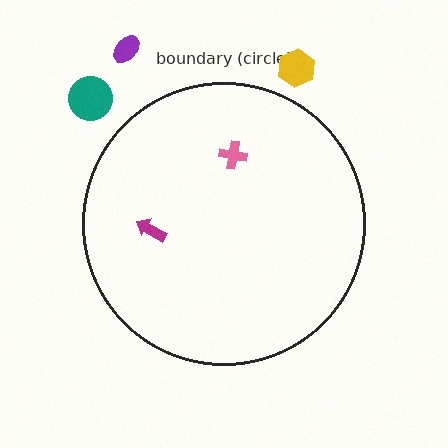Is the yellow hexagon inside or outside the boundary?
Outside.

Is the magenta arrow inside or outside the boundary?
Inside.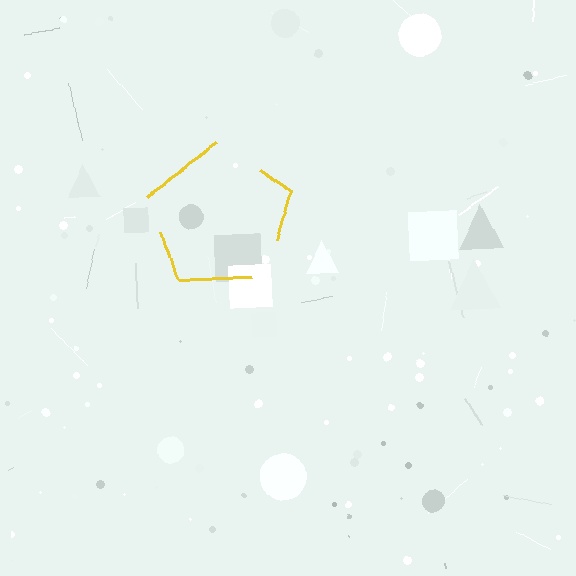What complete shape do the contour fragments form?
The contour fragments form a pentagon.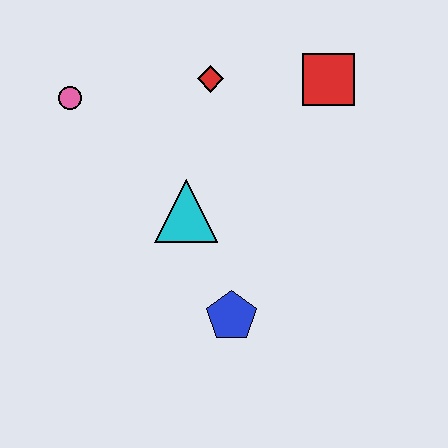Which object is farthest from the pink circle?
The blue pentagon is farthest from the pink circle.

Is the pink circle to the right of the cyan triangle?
No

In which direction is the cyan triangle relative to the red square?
The cyan triangle is to the left of the red square.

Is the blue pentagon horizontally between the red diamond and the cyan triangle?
No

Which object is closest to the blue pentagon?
The cyan triangle is closest to the blue pentagon.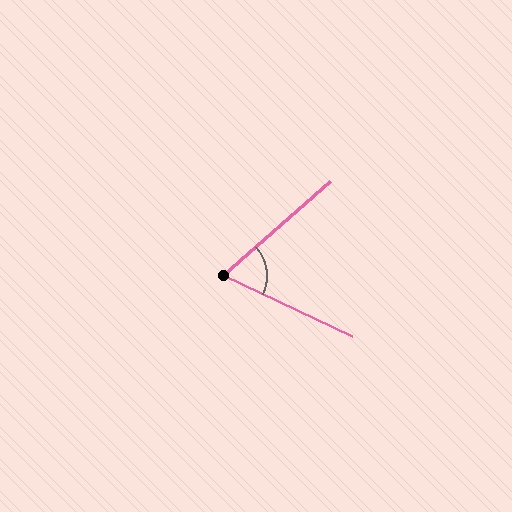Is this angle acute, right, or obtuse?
It is acute.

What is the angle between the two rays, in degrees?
Approximately 67 degrees.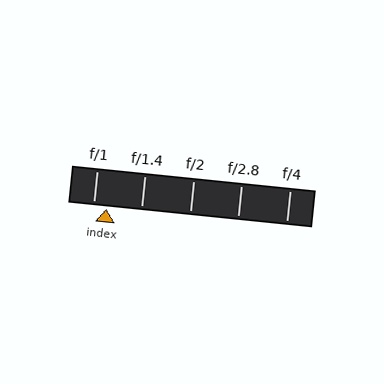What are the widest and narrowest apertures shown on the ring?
The widest aperture shown is f/1 and the narrowest is f/4.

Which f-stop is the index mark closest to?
The index mark is closest to f/1.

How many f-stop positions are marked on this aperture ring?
There are 5 f-stop positions marked.